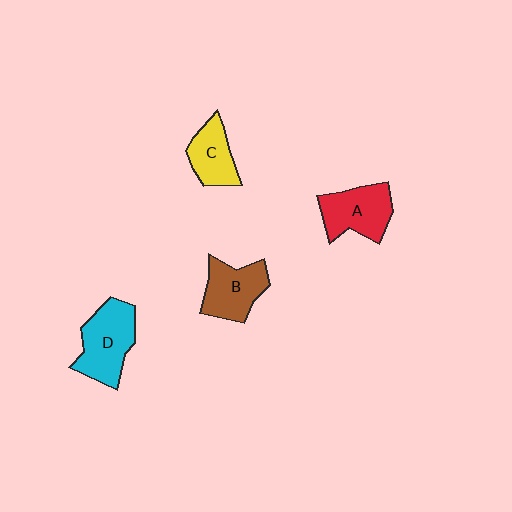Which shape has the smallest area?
Shape C (yellow).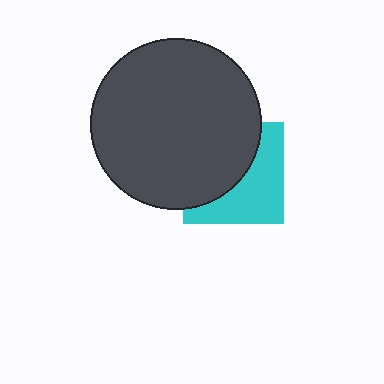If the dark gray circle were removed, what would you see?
You would see the complete cyan square.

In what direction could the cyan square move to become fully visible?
The cyan square could move toward the lower-right. That would shift it out from behind the dark gray circle entirely.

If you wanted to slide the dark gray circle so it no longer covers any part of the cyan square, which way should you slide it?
Slide it toward the upper-left — that is the most direct way to separate the two shapes.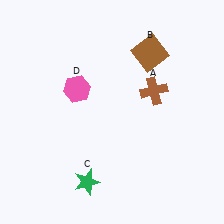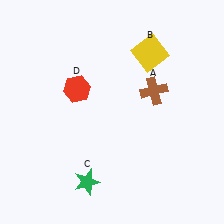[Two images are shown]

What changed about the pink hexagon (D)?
In Image 1, D is pink. In Image 2, it changed to red.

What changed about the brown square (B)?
In Image 1, B is brown. In Image 2, it changed to yellow.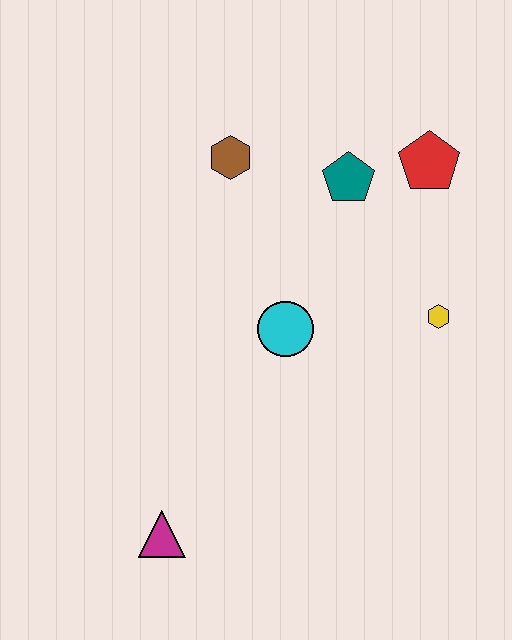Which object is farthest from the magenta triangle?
The red pentagon is farthest from the magenta triangle.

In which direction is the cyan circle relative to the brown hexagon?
The cyan circle is below the brown hexagon.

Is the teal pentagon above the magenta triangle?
Yes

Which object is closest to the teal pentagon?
The red pentagon is closest to the teal pentagon.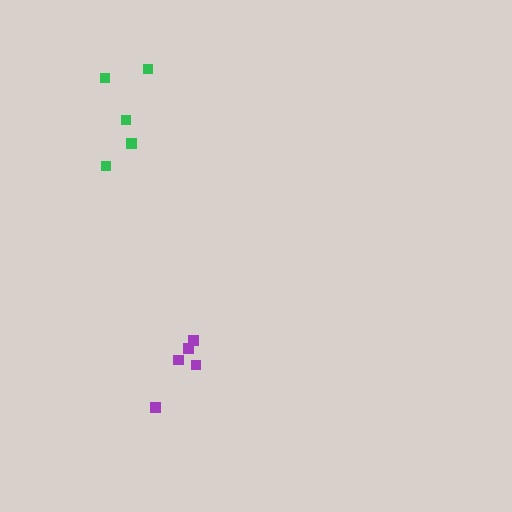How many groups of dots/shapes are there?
There are 2 groups.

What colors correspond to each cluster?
The clusters are colored: green, purple.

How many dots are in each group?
Group 1: 5 dots, Group 2: 5 dots (10 total).